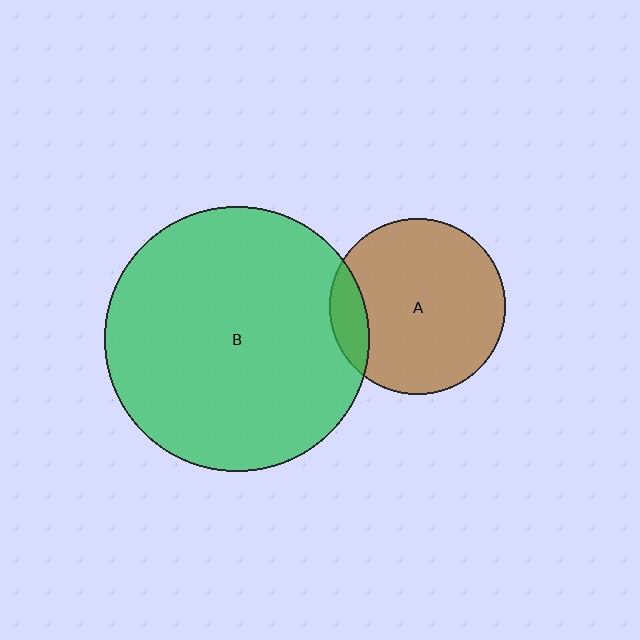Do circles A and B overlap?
Yes.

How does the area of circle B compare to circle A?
Approximately 2.3 times.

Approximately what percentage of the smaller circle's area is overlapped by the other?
Approximately 10%.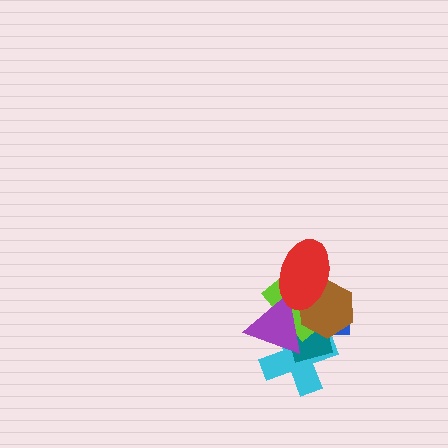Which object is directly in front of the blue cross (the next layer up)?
The cyan cross is directly in front of the blue cross.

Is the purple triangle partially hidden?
Yes, it is partially covered by another shape.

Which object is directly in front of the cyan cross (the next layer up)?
The teal square is directly in front of the cyan cross.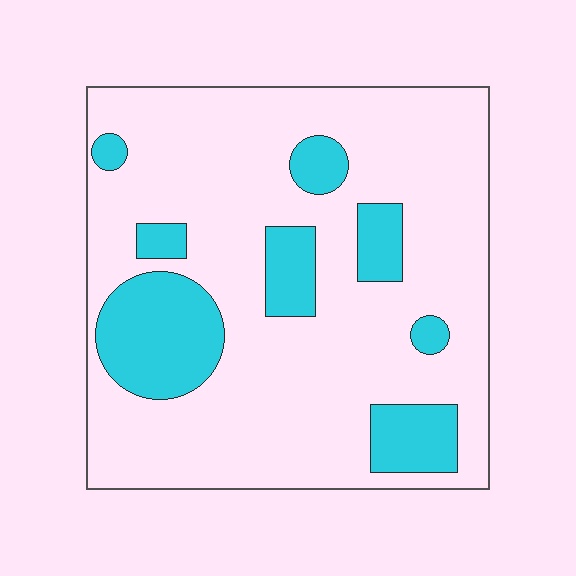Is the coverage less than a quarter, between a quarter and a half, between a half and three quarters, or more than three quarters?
Less than a quarter.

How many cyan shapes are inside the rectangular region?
8.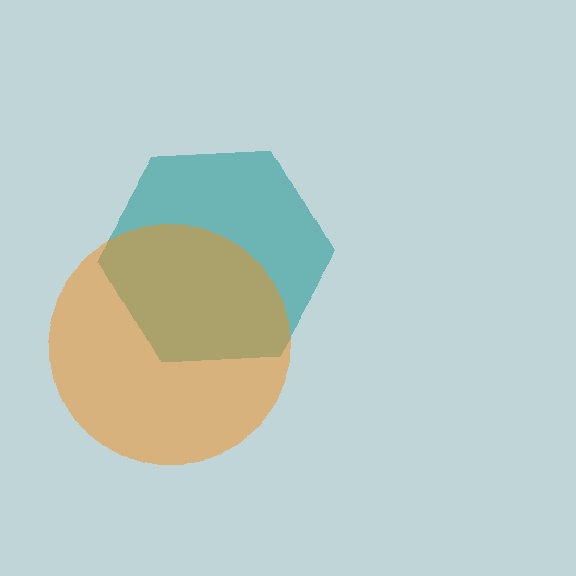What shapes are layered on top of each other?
The layered shapes are: a teal hexagon, an orange circle.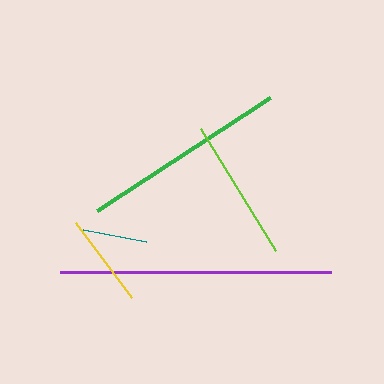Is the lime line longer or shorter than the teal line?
The lime line is longer than the teal line.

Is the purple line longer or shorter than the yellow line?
The purple line is longer than the yellow line.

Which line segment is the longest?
The purple line is the longest at approximately 271 pixels.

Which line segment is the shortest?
The teal line is the shortest at approximately 64 pixels.